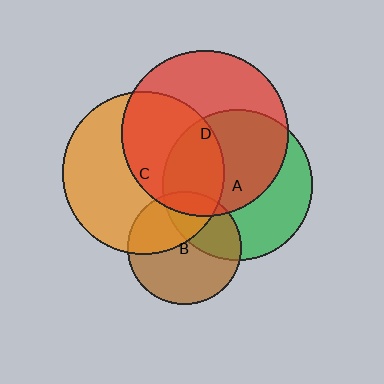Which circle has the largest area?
Circle D (red).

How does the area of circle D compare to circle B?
Approximately 2.1 times.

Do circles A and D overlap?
Yes.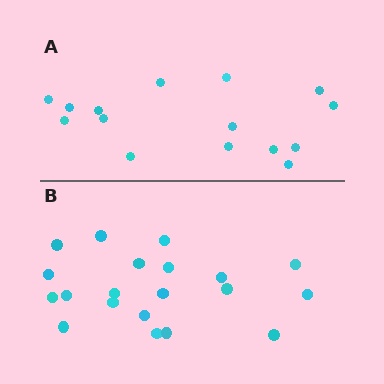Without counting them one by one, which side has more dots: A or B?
Region B (the bottom region) has more dots.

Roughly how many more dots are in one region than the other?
Region B has about 5 more dots than region A.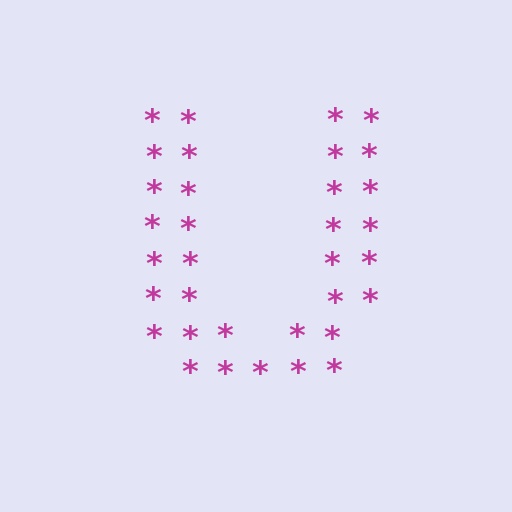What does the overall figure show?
The overall figure shows the letter U.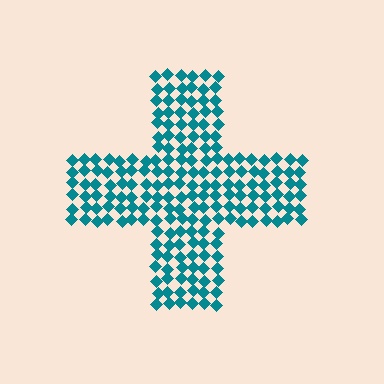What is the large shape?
The large shape is a cross.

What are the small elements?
The small elements are diamonds.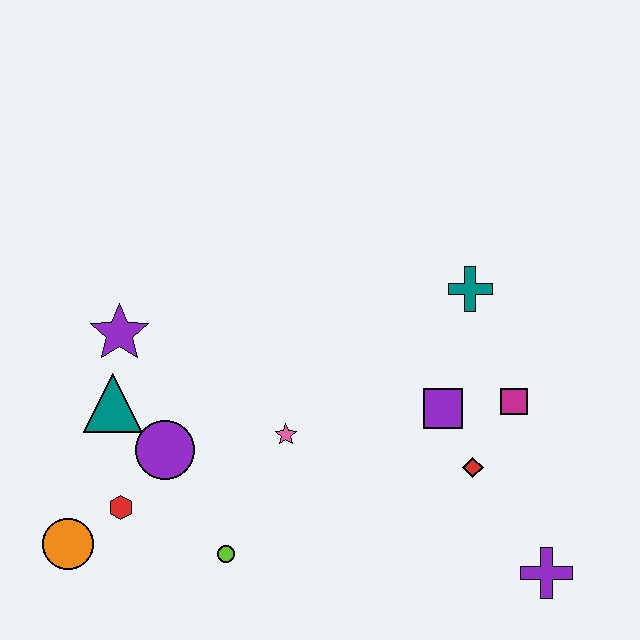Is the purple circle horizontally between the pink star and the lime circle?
No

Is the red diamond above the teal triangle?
No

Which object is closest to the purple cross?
The red diamond is closest to the purple cross.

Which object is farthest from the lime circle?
The teal cross is farthest from the lime circle.